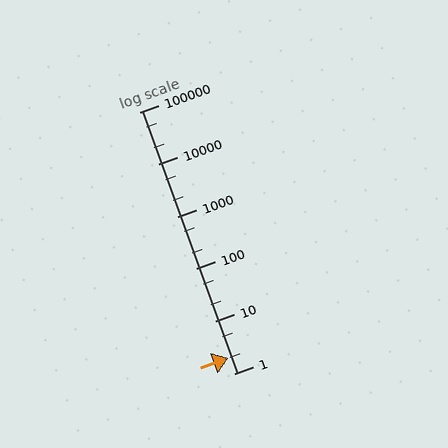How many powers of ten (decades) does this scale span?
The scale spans 5 decades, from 1 to 100000.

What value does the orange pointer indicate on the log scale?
The pointer indicates approximately 2.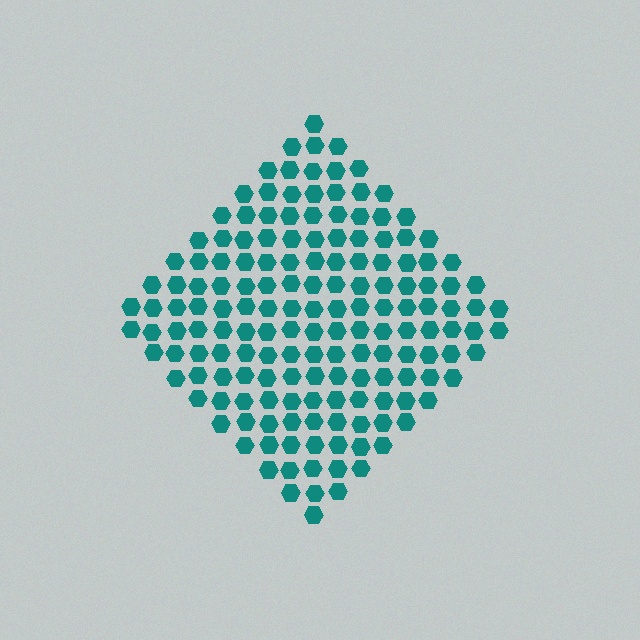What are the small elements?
The small elements are hexagons.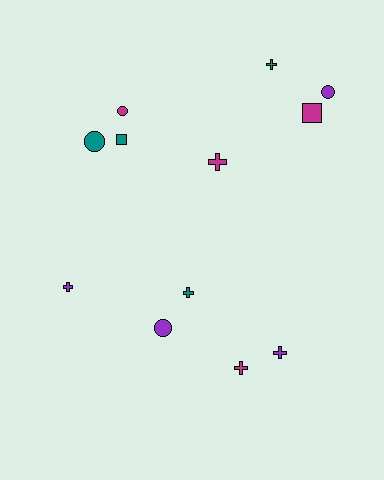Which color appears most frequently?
Purple, with 4 objects.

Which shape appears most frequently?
Cross, with 6 objects.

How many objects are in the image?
There are 12 objects.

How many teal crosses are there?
There are 2 teal crosses.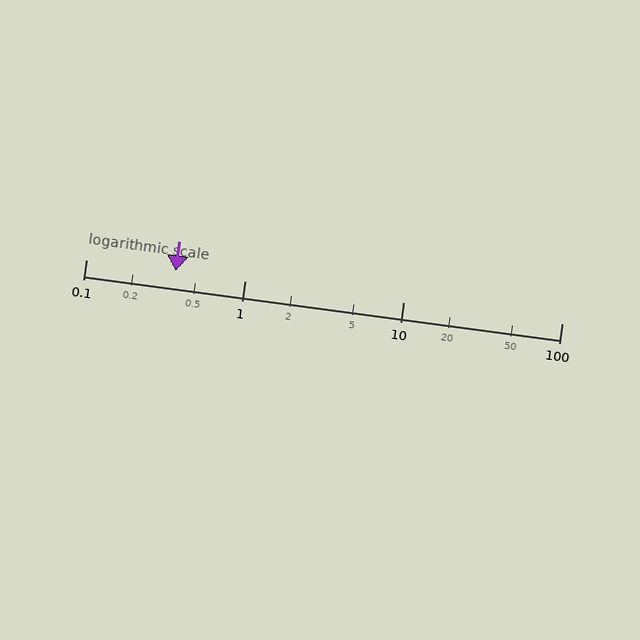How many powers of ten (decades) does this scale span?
The scale spans 3 decades, from 0.1 to 100.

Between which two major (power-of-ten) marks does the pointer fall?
The pointer is between 0.1 and 1.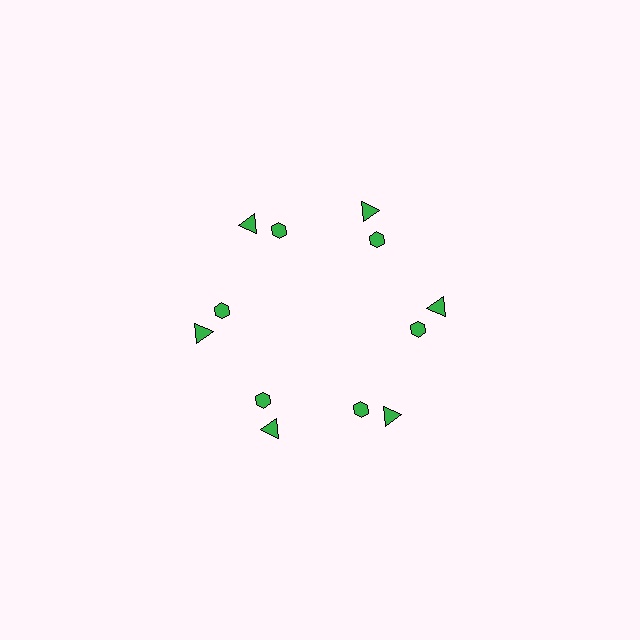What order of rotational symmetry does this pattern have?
This pattern has 6-fold rotational symmetry.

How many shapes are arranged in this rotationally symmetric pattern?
There are 12 shapes, arranged in 6 groups of 2.